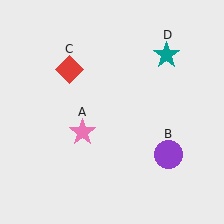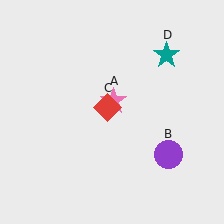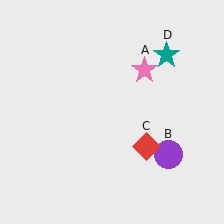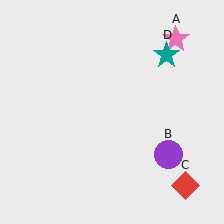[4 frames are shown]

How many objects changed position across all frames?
2 objects changed position: pink star (object A), red diamond (object C).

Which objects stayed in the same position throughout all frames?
Purple circle (object B) and teal star (object D) remained stationary.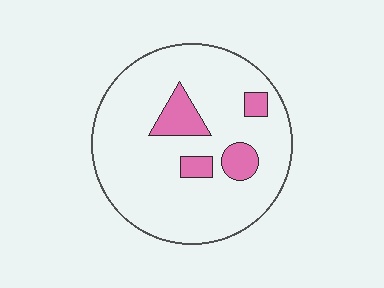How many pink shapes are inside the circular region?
4.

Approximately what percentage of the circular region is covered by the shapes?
Approximately 15%.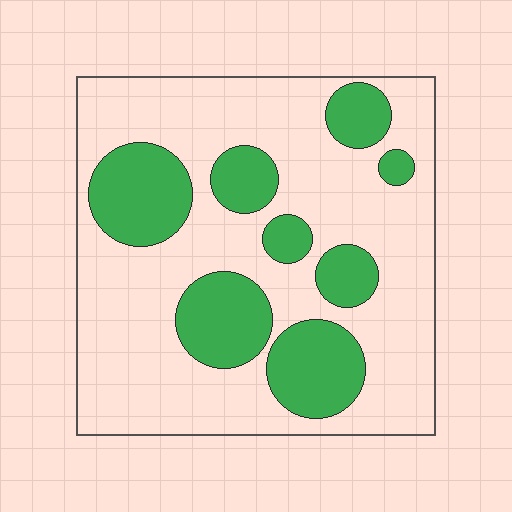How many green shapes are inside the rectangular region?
8.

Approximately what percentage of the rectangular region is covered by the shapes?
Approximately 30%.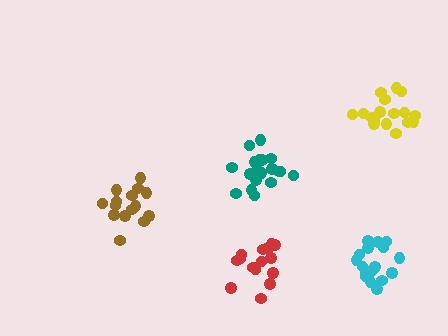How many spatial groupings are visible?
There are 5 spatial groupings.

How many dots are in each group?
Group 1: 20 dots, Group 2: 17 dots, Group 3: 18 dots, Group 4: 15 dots, Group 5: 16 dots (86 total).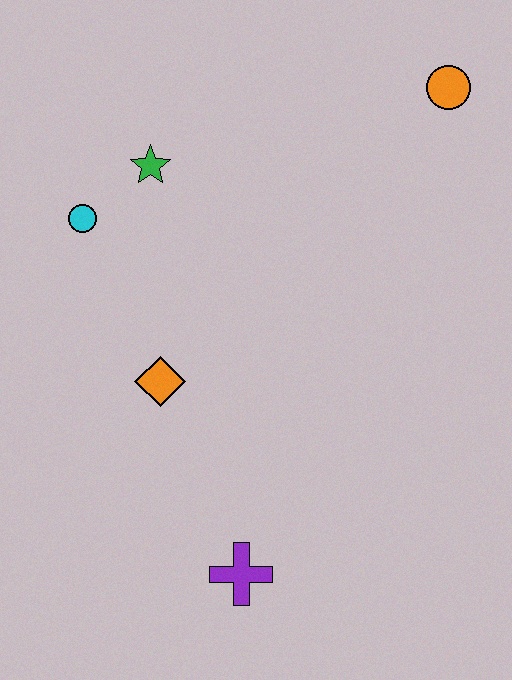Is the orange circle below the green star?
No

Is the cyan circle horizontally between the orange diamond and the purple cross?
No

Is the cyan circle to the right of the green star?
No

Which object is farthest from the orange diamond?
The orange circle is farthest from the orange diamond.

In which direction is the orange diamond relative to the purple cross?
The orange diamond is above the purple cross.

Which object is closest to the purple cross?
The orange diamond is closest to the purple cross.